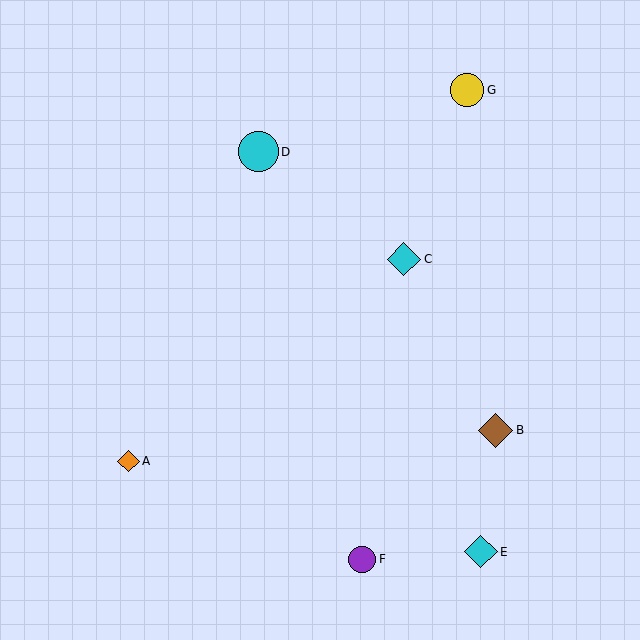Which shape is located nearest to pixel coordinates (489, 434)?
The brown diamond (labeled B) at (495, 431) is nearest to that location.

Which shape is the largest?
The cyan circle (labeled D) is the largest.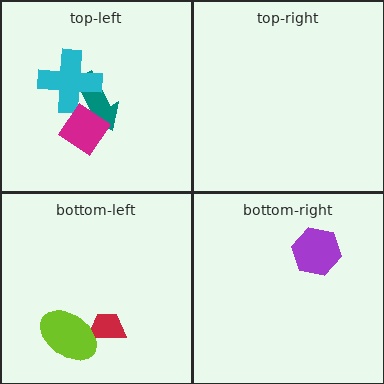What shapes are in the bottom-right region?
The purple hexagon.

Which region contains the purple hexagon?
The bottom-right region.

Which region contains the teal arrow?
The top-left region.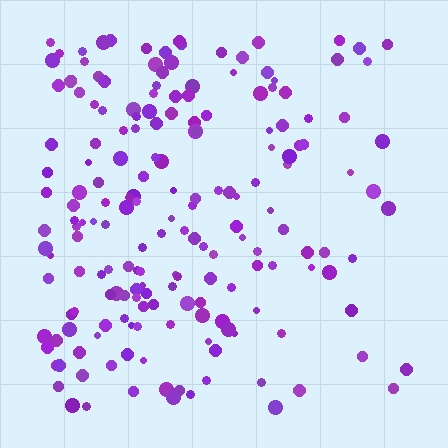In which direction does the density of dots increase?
From right to left, with the left side densest.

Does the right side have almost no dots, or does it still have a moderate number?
Still a moderate number, just noticeably fewer than the left.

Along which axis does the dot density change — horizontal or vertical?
Horizontal.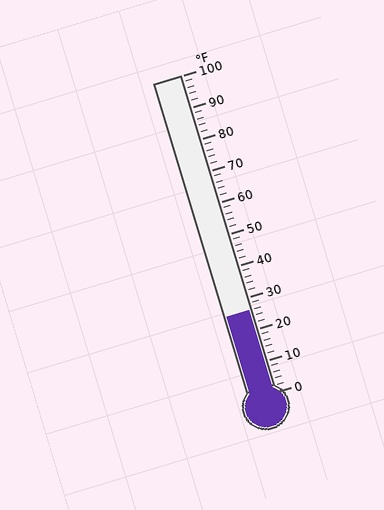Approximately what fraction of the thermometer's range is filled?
The thermometer is filled to approximately 25% of its range.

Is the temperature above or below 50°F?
The temperature is below 50°F.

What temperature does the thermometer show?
The thermometer shows approximately 26°F.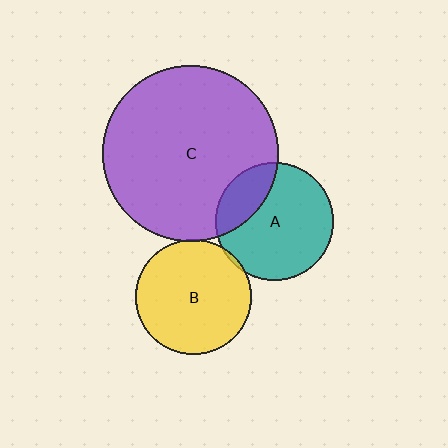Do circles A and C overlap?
Yes.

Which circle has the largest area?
Circle C (purple).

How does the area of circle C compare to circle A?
Approximately 2.2 times.